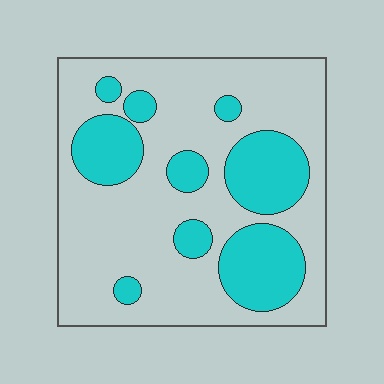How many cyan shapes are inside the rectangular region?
9.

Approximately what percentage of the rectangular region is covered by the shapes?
Approximately 30%.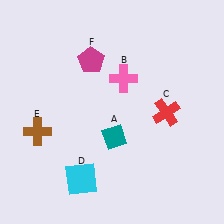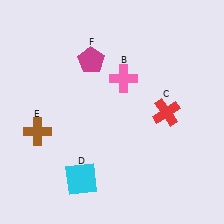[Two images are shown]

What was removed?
The teal diamond (A) was removed in Image 2.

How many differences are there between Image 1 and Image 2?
There is 1 difference between the two images.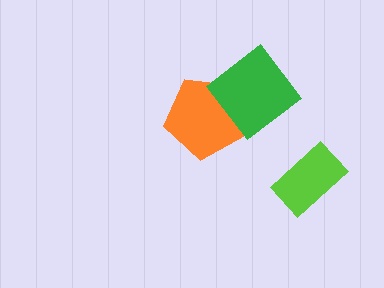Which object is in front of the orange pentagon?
The green diamond is in front of the orange pentagon.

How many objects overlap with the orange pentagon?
1 object overlaps with the orange pentagon.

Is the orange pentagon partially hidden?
Yes, it is partially covered by another shape.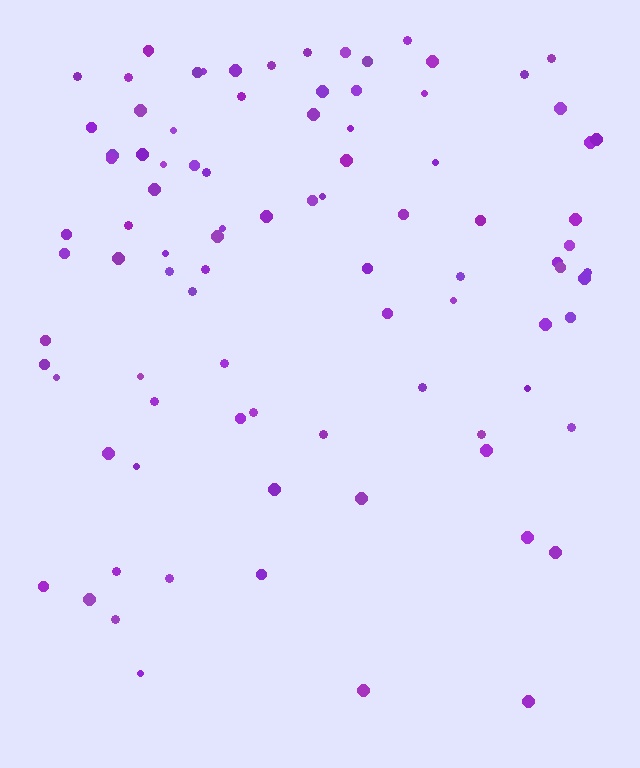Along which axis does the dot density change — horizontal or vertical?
Vertical.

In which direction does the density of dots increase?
From bottom to top, with the top side densest.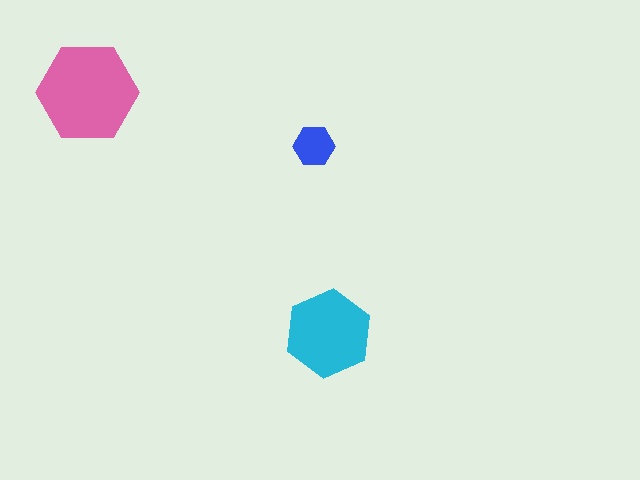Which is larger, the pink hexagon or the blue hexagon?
The pink one.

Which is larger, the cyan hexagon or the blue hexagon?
The cyan one.